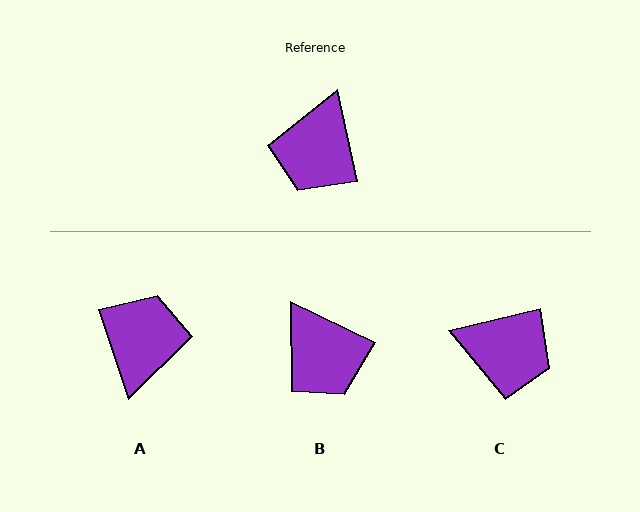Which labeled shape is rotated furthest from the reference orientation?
A, about 174 degrees away.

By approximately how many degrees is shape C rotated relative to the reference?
Approximately 91 degrees counter-clockwise.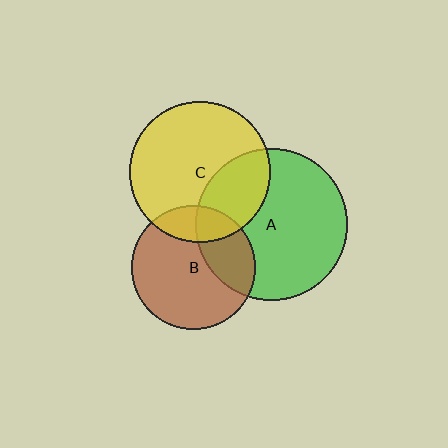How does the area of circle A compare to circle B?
Approximately 1.5 times.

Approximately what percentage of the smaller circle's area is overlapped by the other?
Approximately 20%.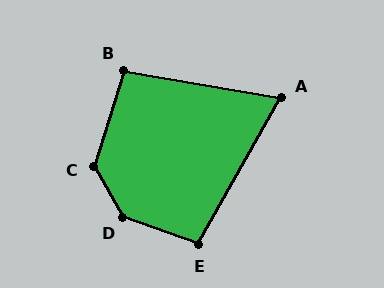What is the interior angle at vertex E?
Approximately 100 degrees (obtuse).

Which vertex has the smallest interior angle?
A, at approximately 70 degrees.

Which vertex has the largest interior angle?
D, at approximately 140 degrees.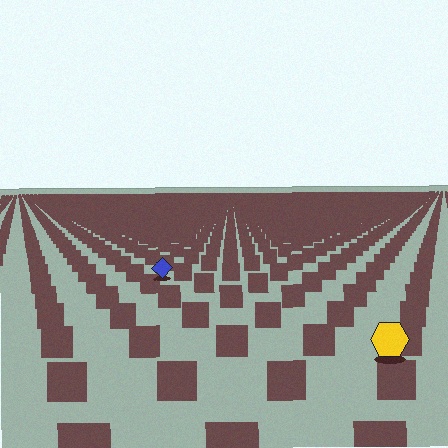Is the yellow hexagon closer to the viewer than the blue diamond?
Yes. The yellow hexagon is closer — you can tell from the texture gradient: the ground texture is coarser near it.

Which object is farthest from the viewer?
The blue diamond is farthest from the viewer. It appears smaller and the ground texture around it is denser.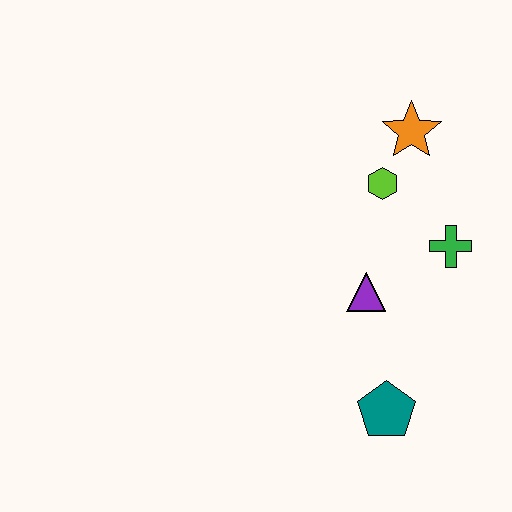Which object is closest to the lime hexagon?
The orange star is closest to the lime hexagon.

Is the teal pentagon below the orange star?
Yes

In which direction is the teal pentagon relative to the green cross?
The teal pentagon is below the green cross.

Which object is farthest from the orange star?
The teal pentagon is farthest from the orange star.